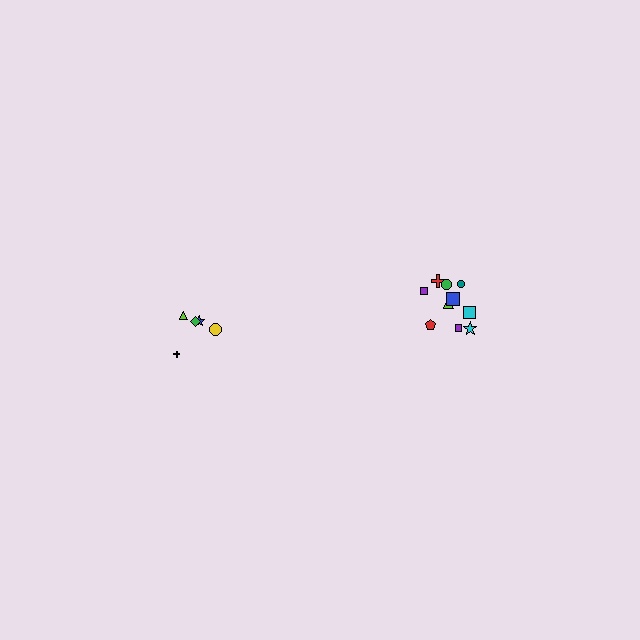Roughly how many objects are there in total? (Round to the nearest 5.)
Roughly 15 objects in total.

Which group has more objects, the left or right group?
The right group.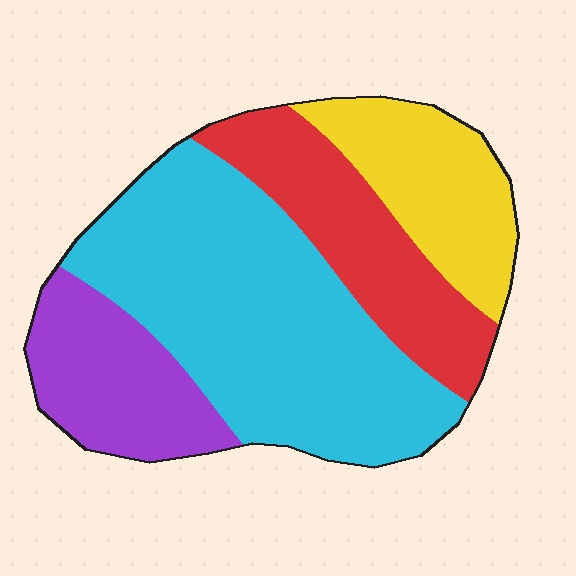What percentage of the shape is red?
Red covers roughly 20% of the shape.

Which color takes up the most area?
Cyan, at roughly 45%.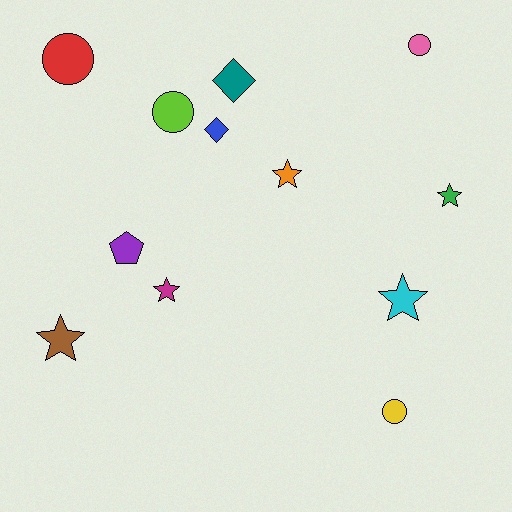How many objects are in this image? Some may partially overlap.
There are 12 objects.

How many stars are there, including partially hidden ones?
There are 5 stars.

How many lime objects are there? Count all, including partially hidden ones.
There is 1 lime object.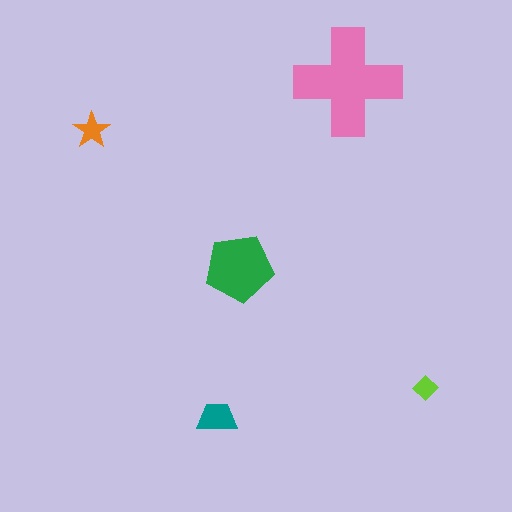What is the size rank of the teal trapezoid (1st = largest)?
3rd.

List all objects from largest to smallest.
The pink cross, the green pentagon, the teal trapezoid, the orange star, the lime diamond.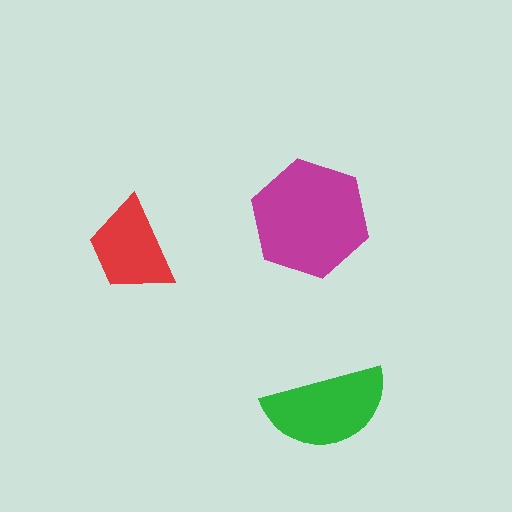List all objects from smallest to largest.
The red trapezoid, the green semicircle, the magenta hexagon.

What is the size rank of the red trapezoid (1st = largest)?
3rd.